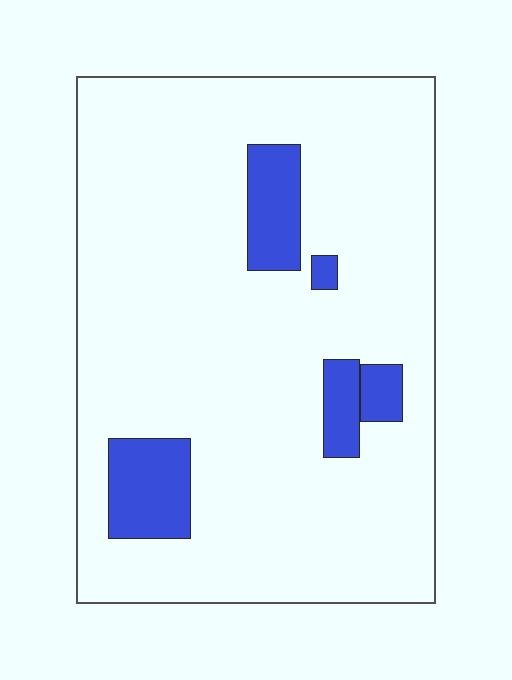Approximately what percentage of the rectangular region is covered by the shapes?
Approximately 10%.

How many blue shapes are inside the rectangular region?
5.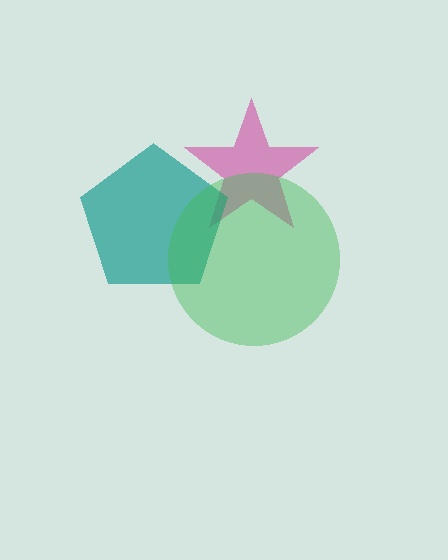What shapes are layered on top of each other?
The layered shapes are: a magenta star, a teal pentagon, a green circle.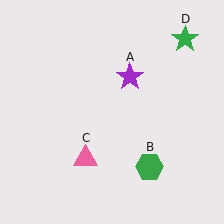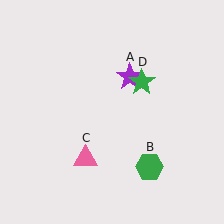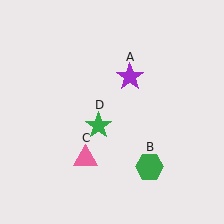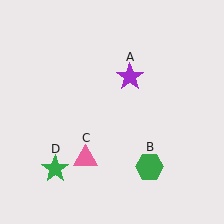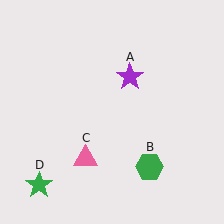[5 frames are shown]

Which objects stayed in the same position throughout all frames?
Purple star (object A) and green hexagon (object B) and pink triangle (object C) remained stationary.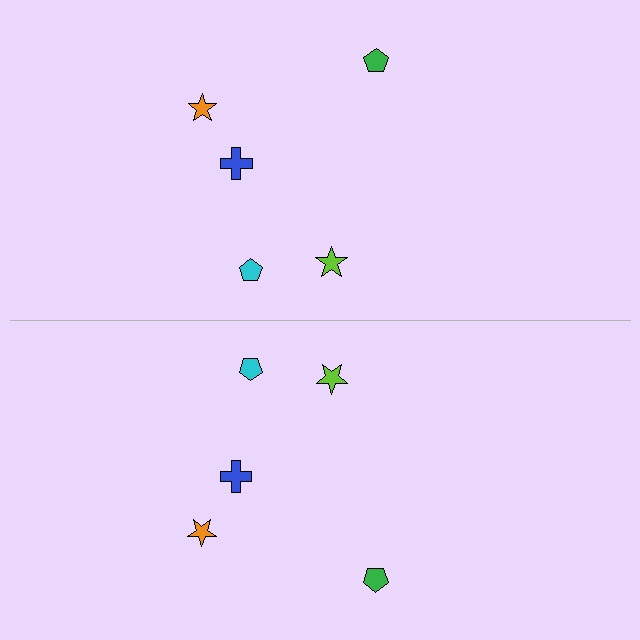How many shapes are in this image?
There are 10 shapes in this image.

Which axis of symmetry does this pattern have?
The pattern has a horizontal axis of symmetry running through the center of the image.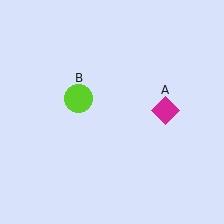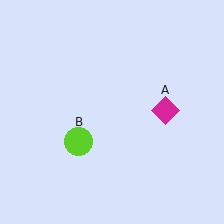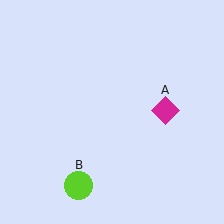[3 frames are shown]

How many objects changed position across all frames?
1 object changed position: lime circle (object B).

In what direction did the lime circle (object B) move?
The lime circle (object B) moved down.